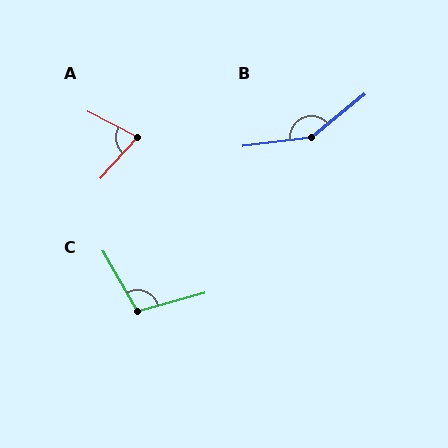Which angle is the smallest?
A, at approximately 75 degrees.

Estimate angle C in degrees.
Approximately 104 degrees.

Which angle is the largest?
B, at approximately 148 degrees.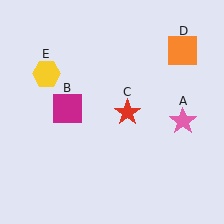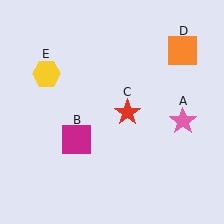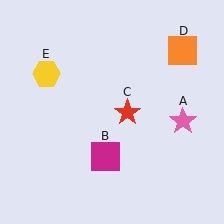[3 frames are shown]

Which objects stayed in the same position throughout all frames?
Pink star (object A) and red star (object C) and orange square (object D) and yellow hexagon (object E) remained stationary.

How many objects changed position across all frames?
1 object changed position: magenta square (object B).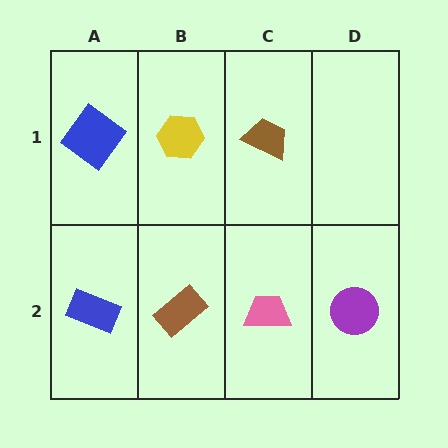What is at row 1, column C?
A brown trapezoid.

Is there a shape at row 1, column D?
No, that cell is empty.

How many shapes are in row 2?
4 shapes.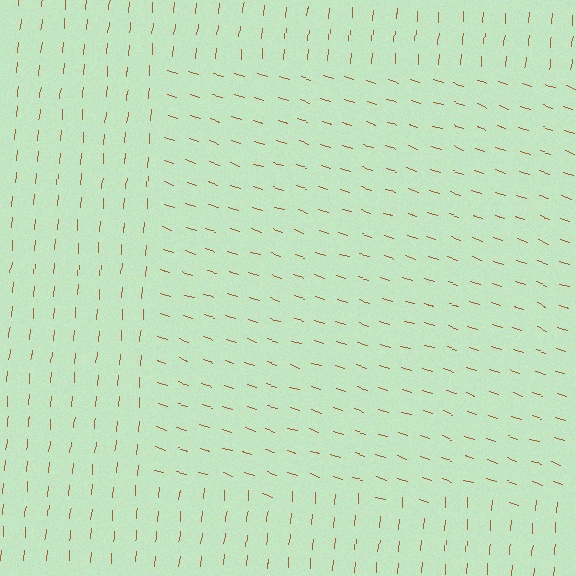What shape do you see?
I see a rectangle.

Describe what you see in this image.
The image is filled with small brown line segments. A rectangle region in the image has lines oriented differently from the surrounding lines, creating a visible texture boundary.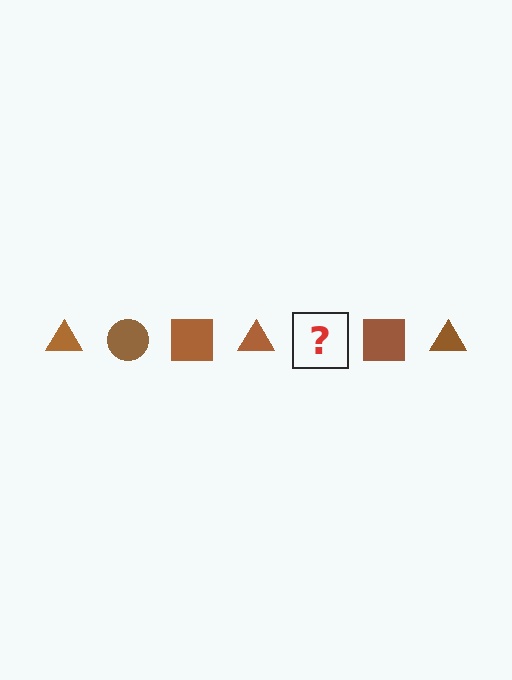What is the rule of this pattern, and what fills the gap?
The rule is that the pattern cycles through triangle, circle, square shapes in brown. The gap should be filled with a brown circle.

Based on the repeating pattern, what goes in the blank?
The blank should be a brown circle.